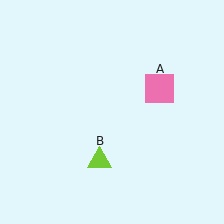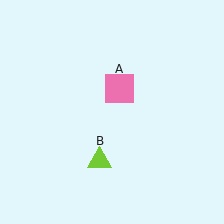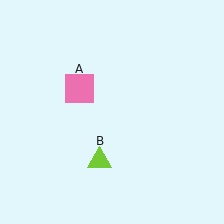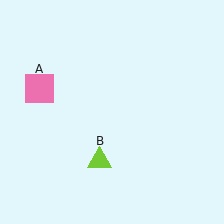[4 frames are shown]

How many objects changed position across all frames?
1 object changed position: pink square (object A).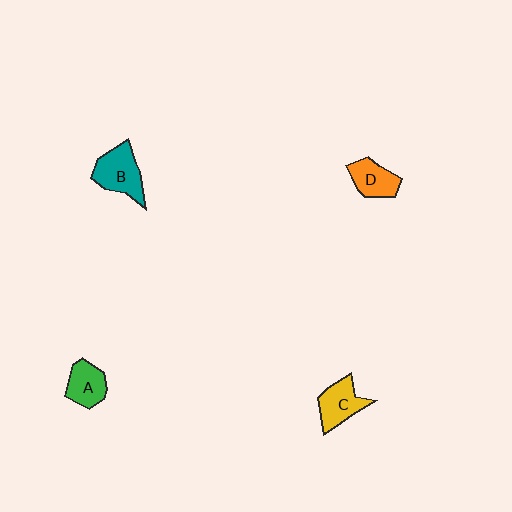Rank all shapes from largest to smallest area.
From largest to smallest: B (teal), C (yellow), A (green), D (orange).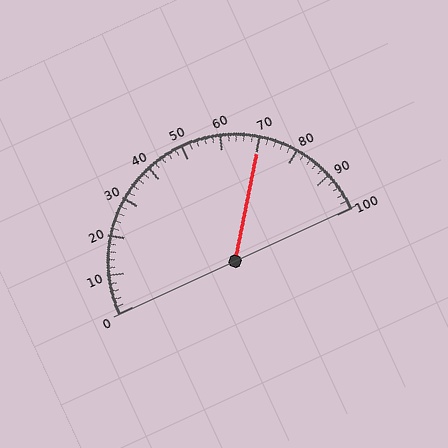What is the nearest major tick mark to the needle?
The nearest major tick mark is 70.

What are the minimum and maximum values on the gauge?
The gauge ranges from 0 to 100.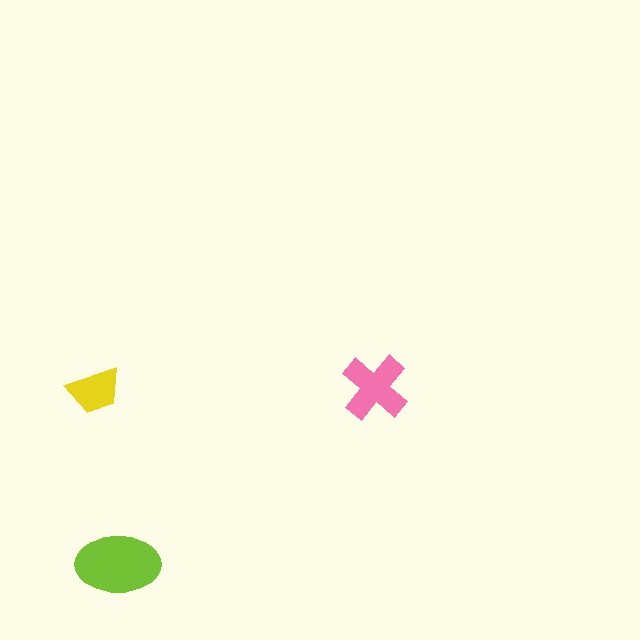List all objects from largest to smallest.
The lime ellipse, the pink cross, the yellow trapezoid.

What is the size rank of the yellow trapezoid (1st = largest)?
3rd.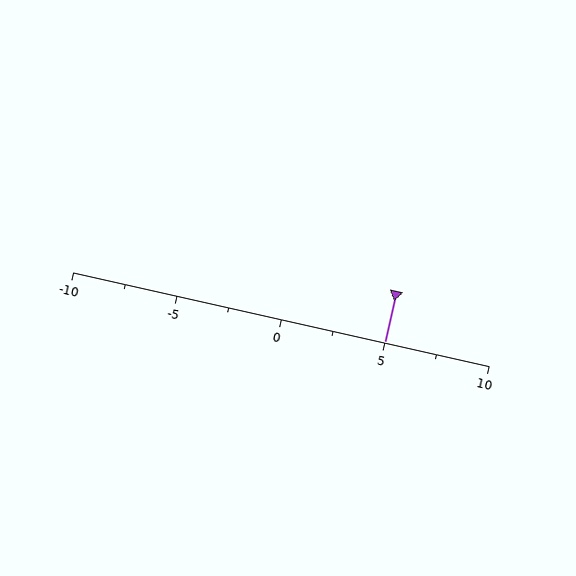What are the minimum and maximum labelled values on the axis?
The axis runs from -10 to 10.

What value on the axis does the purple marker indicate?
The marker indicates approximately 5.